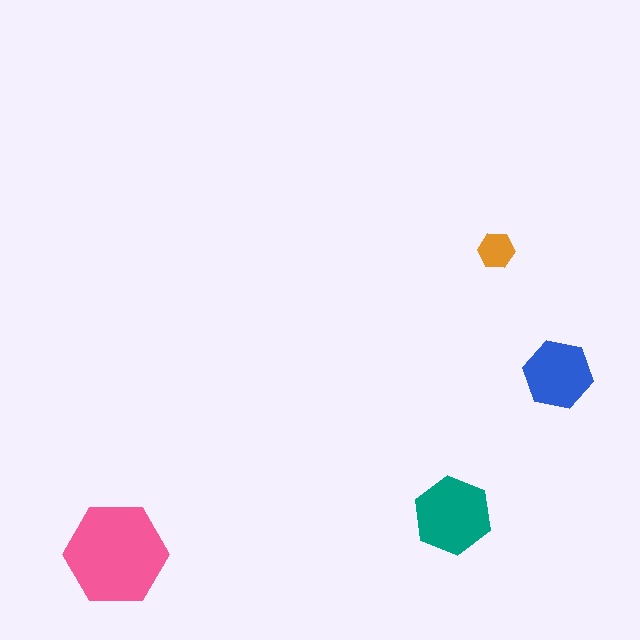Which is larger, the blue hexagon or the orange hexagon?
The blue one.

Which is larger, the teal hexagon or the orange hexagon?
The teal one.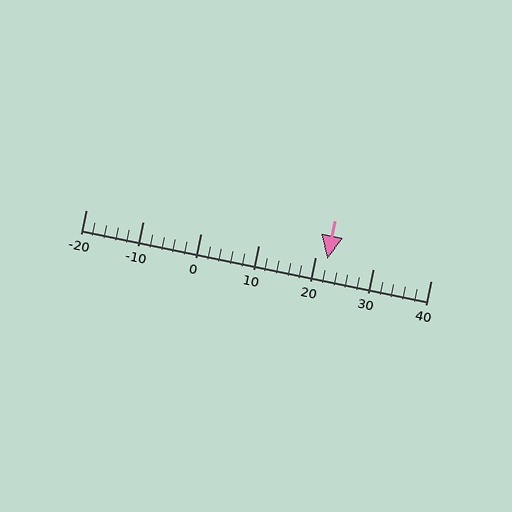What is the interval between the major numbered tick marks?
The major tick marks are spaced 10 units apart.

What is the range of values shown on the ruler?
The ruler shows values from -20 to 40.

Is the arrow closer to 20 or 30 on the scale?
The arrow is closer to 20.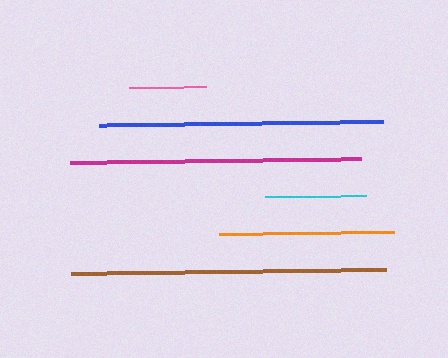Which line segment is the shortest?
The pink line is the shortest at approximately 77 pixels.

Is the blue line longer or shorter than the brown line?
The brown line is longer than the blue line.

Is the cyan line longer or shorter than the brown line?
The brown line is longer than the cyan line.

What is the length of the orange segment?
The orange segment is approximately 176 pixels long.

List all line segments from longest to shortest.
From longest to shortest: brown, magenta, blue, orange, cyan, pink.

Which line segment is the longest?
The brown line is the longest at approximately 316 pixels.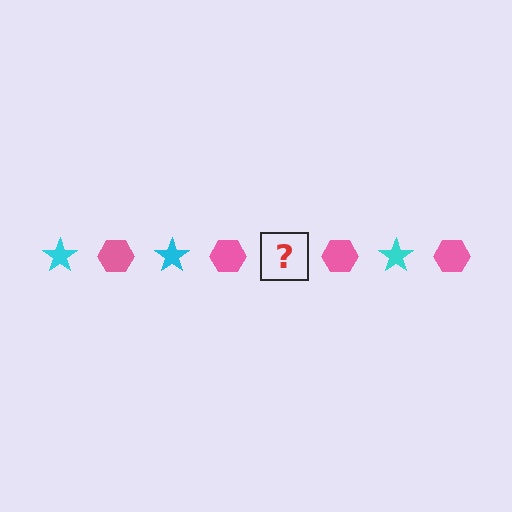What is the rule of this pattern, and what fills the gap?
The rule is that the pattern alternates between cyan star and pink hexagon. The gap should be filled with a cyan star.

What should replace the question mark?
The question mark should be replaced with a cyan star.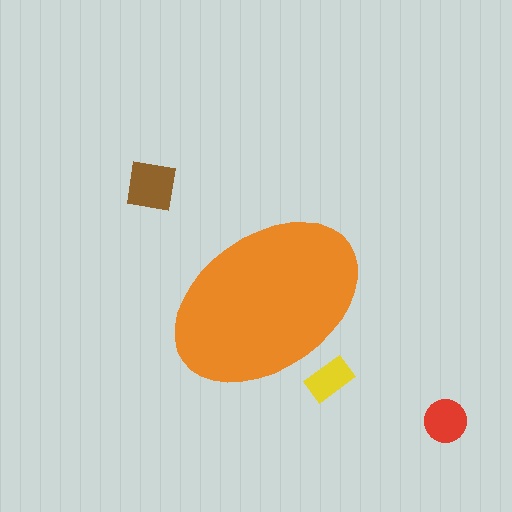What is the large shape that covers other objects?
An orange ellipse.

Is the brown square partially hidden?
No, the brown square is fully visible.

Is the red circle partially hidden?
No, the red circle is fully visible.